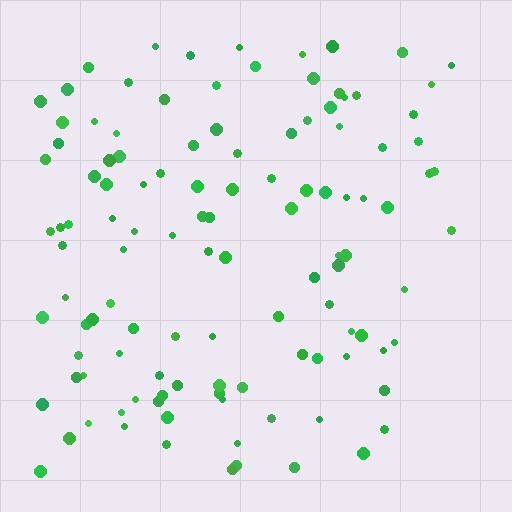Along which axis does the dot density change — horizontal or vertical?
Horizontal.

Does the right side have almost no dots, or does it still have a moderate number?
Still a moderate number, just noticeably fewer than the left.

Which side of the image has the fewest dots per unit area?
The right.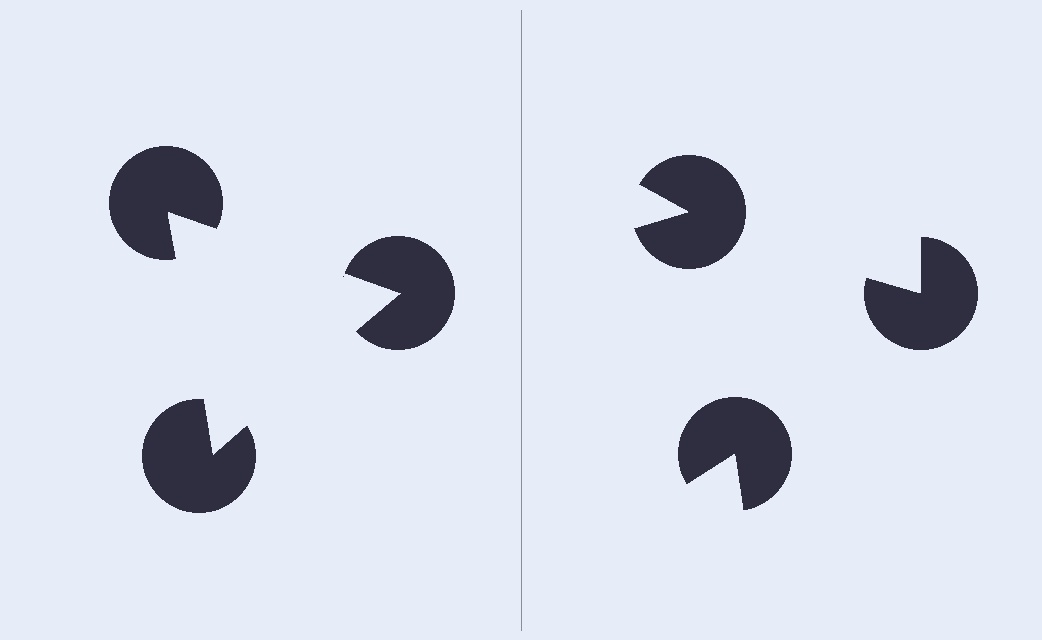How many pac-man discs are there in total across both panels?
6 — 3 on each side.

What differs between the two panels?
The pac-man discs are positioned identically on both sides; only the wedge orientations differ. On the left they align to a triangle; on the right they are misaligned.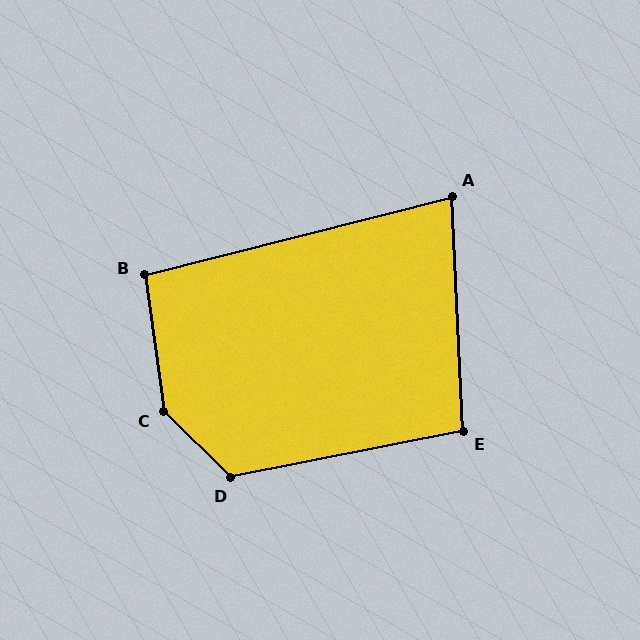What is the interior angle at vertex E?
Approximately 99 degrees (obtuse).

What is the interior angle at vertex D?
Approximately 124 degrees (obtuse).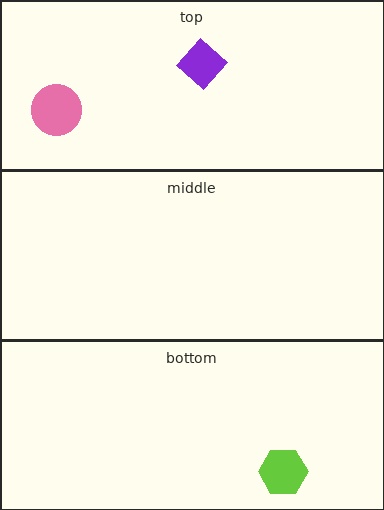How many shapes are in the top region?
2.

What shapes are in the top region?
The pink circle, the purple diamond.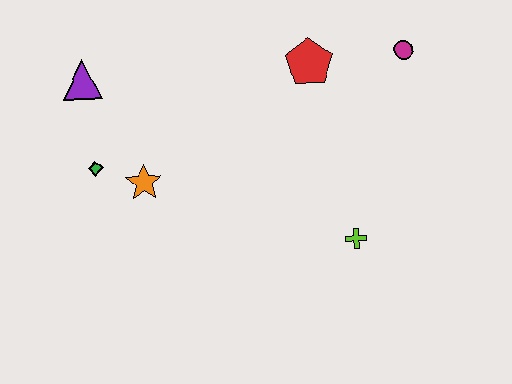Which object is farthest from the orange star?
The magenta circle is farthest from the orange star.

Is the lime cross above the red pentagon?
No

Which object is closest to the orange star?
The green diamond is closest to the orange star.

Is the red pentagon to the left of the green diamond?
No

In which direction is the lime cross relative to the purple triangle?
The lime cross is to the right of the purple triangle.